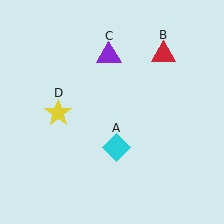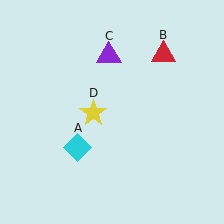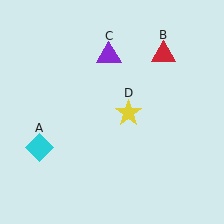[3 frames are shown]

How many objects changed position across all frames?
2 objects changed position: cyan diamond (object A), yellow star (object D).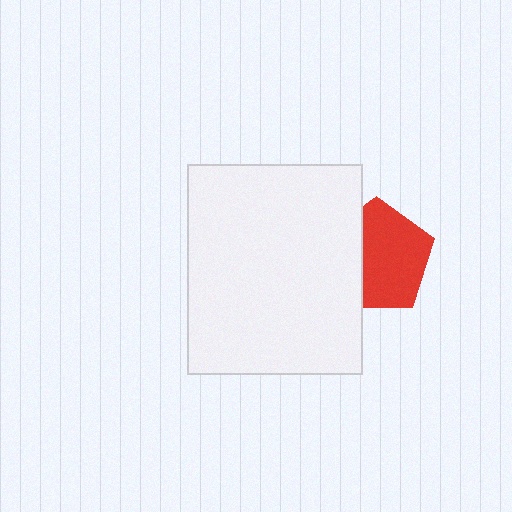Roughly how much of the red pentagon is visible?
Most of it is visible (roughly 65%).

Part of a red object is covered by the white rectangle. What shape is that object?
It is a pentagon.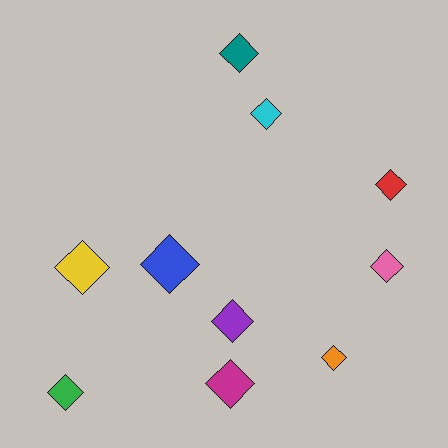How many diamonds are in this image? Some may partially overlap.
There are 10 diamonds.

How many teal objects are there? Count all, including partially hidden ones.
There is 1 teal object.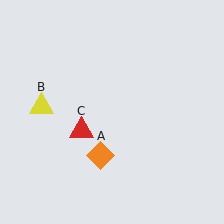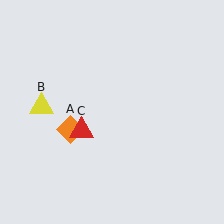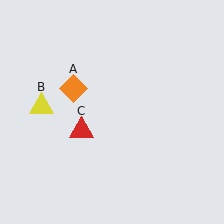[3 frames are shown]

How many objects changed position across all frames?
1 object changed position: orange diamond (object A).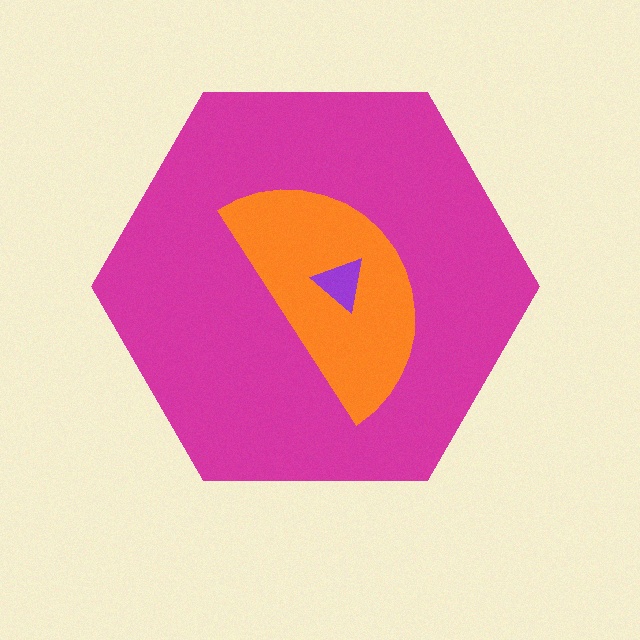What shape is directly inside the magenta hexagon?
The orange semicircle.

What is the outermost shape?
The magenta hexagon.